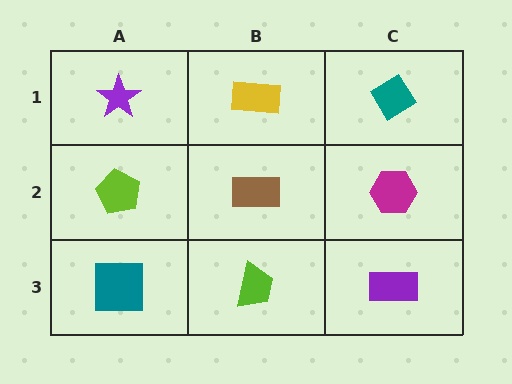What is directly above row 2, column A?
A purple star.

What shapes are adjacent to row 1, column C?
A magenta hexagon (row 2, column C), a yellow rectangle (row 1, column B).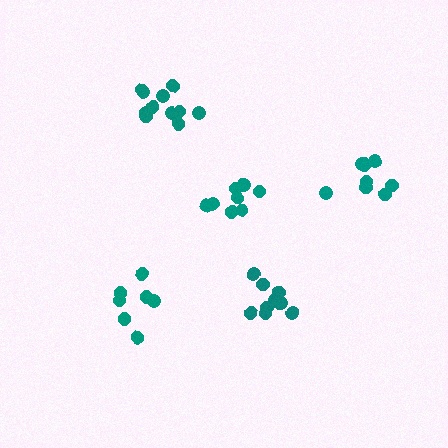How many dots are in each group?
Group 1: 10 dots, Group 2: 12 dots, Group 3: 9 dots, Group 4: 8 dots, Group 5: 7 dots (46 total).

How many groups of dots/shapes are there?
There are 5 groups.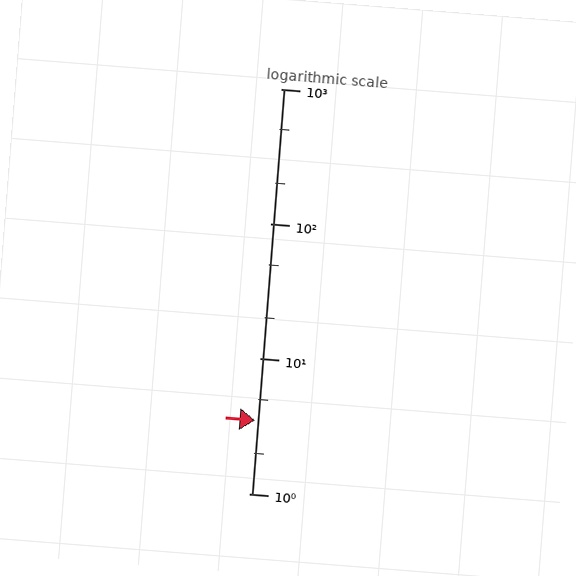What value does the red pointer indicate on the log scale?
The pointer indicates approximately 3.5.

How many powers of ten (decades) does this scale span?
The scale spans 3 decades, from 1 to 1000.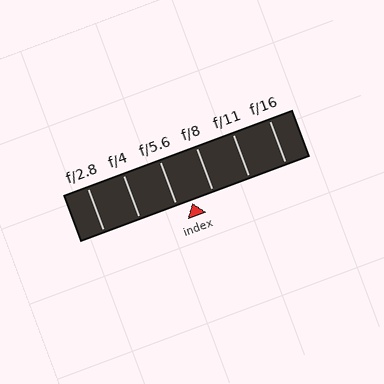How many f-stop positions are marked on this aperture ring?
There are 6 f-stop positions marked.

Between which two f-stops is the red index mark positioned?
The index mark is between f/5.6 and f/8.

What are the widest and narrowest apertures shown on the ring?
The widest aperture shown is f/2.8 and the narrowest is f/16.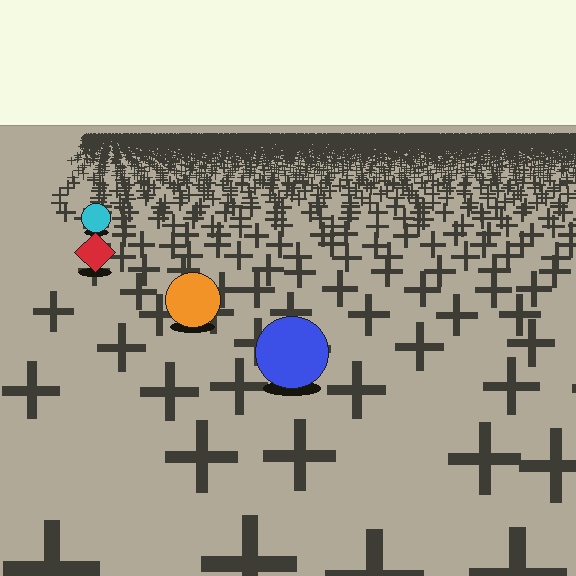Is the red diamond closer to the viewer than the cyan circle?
Yes. The red diamond is closer — you can tell from the texture gradient: the ground texture is coarser near it.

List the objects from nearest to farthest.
From nearest to farthest: the blue circle, the orange circle, the red diamond, the cyan circle.